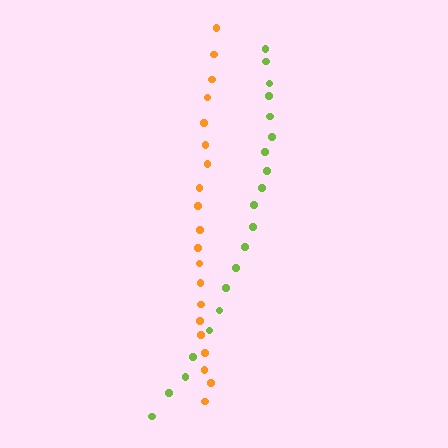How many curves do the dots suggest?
There are 2 distinct paths.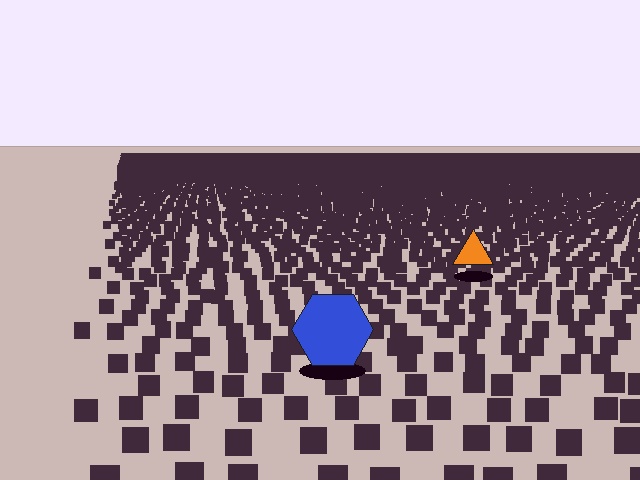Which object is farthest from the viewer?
The orange triangle is farthest from the viewer. It appears smaller and the ground texture around it is denser.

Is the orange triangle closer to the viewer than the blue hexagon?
No. The blue hexagon is closer — you can tell from the texture gradient: the ground texture is coarser near it.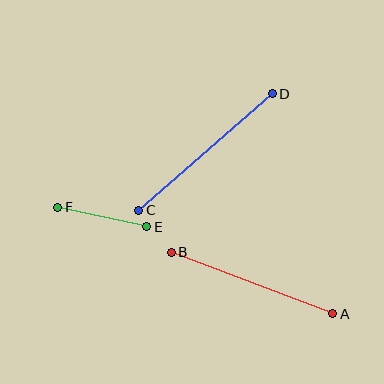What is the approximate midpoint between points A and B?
The midpoint is at approximately (252, 283) pixels.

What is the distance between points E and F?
The distance is approximately 92 pixels.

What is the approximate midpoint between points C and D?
The midpoint is at approximately (206, 152) pixels.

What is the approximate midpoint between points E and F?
The midpoint is at approximately (102, 217) pixels.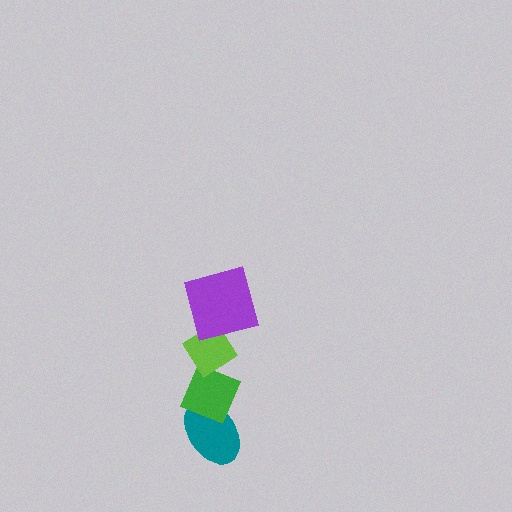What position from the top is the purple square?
The purple square is 1st from the top.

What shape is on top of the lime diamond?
The purple square is on top of the lime diamond.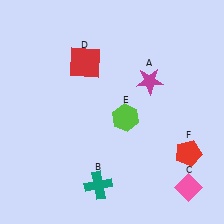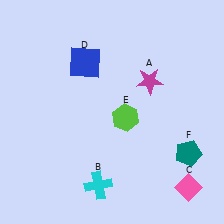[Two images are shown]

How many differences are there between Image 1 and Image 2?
There are 3 differences between the two images.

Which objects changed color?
B changed from teal to cyan. D changed from red to blue. F changed from red to teal.